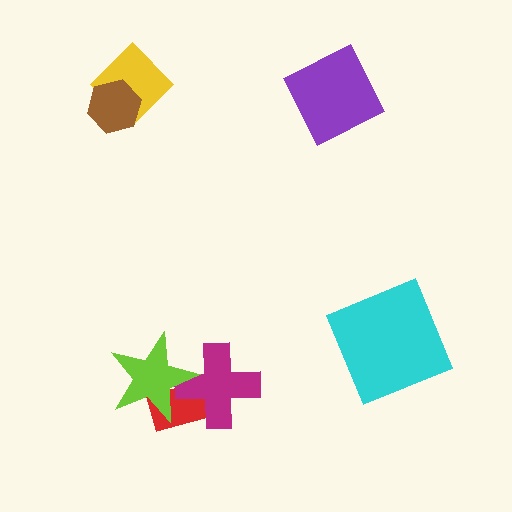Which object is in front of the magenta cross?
The lime star is in front of the magenta cross.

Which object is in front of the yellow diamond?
The brown hexagon is in front of the yellow diamond.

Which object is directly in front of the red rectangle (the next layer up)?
The magenta cross is directly in front of the red rectangle.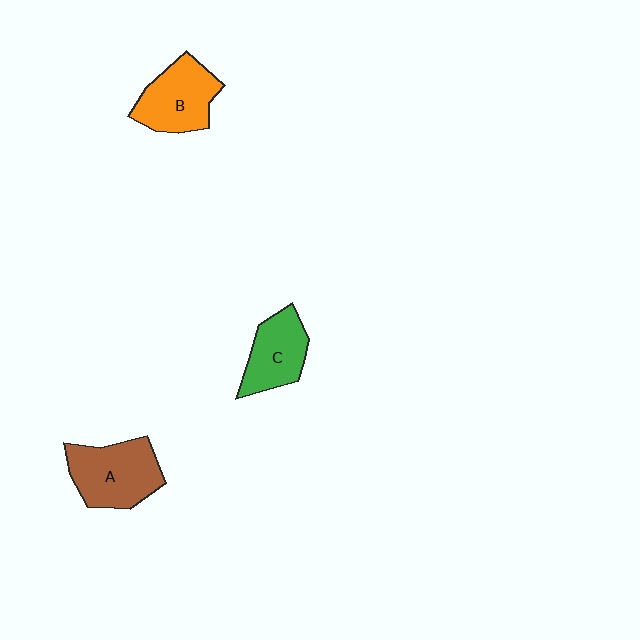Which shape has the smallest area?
Shape C (green).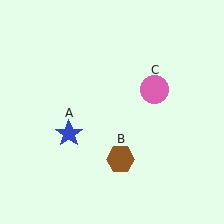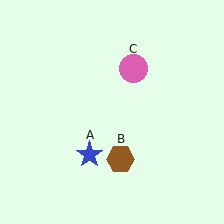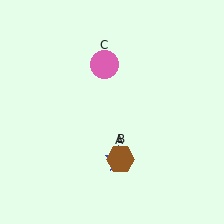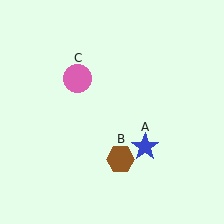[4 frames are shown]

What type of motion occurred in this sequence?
The blue star (object A), pink circle (object C) rotated counterclockwise around the center of the scene.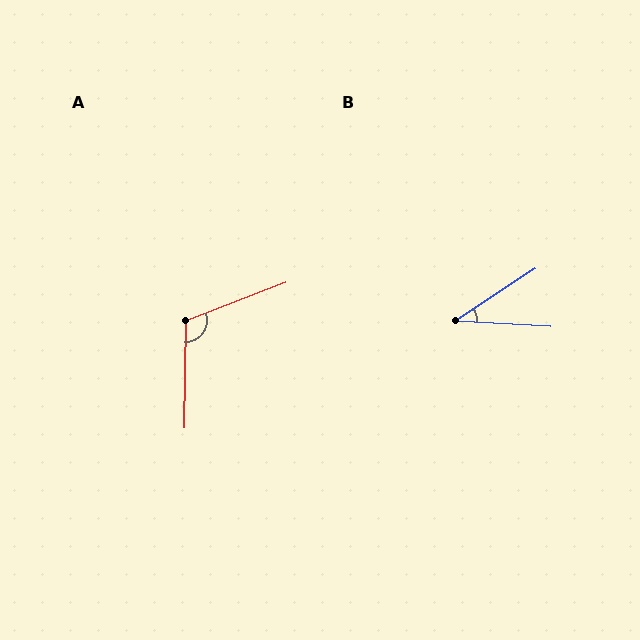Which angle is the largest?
A, at approximately 112 degrees.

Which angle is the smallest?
B, at approximately 36 degrees.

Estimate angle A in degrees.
Approximately 112 degrees.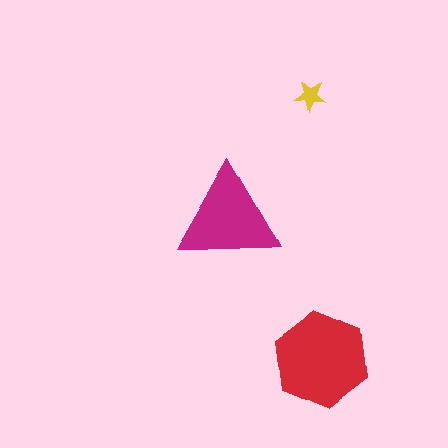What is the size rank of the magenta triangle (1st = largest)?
2nd.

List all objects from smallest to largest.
The yellow star, the magenta triangle, the red hexagon.